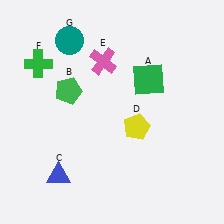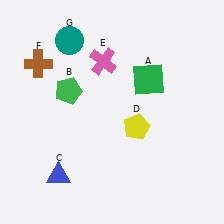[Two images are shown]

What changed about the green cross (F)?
In Image 1, F is green. In Image 2, it changed to brown.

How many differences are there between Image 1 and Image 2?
There is 1 difference between the two images.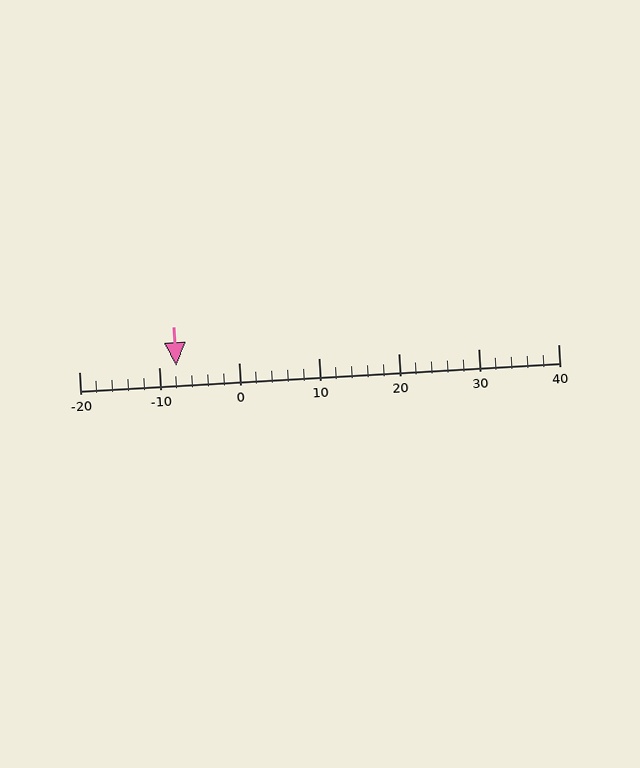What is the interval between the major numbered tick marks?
The major tick marks are spaced 10 units apart.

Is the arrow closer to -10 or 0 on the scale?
The arrow is closer to -10.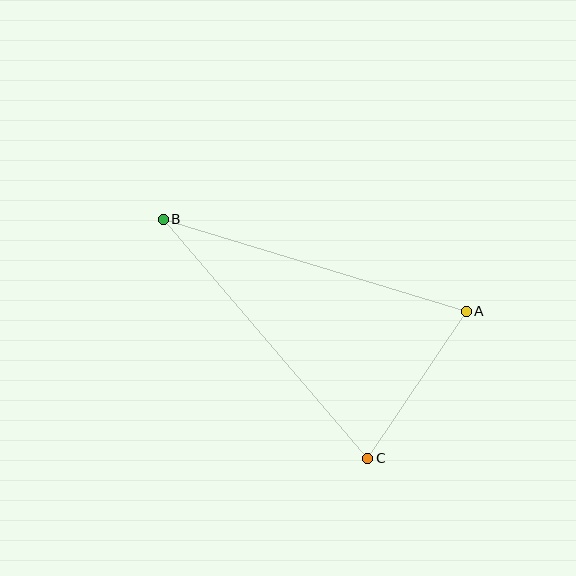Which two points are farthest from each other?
Points A and B are farthest from each other.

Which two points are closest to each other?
Points A and C are closest to each other.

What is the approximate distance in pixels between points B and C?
The distance between B and C is approximately 315 pixels.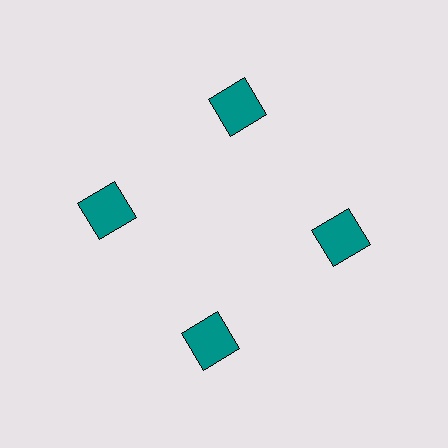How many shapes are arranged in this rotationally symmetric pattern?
There are 4 shapes, arranged in 4 groups of 1.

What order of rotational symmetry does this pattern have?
This pattern has 4-fold rotational symmetry.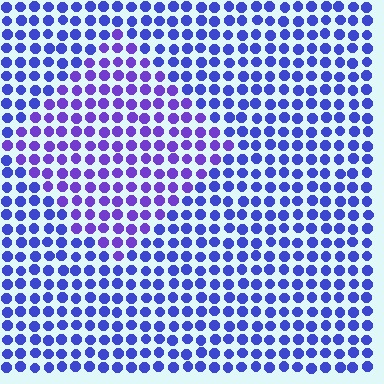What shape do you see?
I see a diamond.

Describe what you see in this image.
The image is filled with small blue elements in a uniform arrangement. A diamond-shaped region is visible where the elements are tinted to a slightly different hue, forming a subtle color boundary.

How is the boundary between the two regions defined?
The boundary is defined purely by a slight shift in hue (about 27 degrees). Spacing, size, and orientation are identical on both sides.